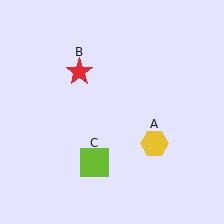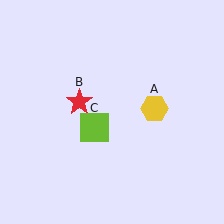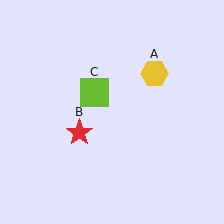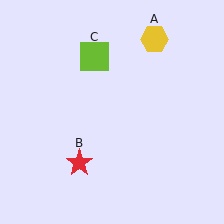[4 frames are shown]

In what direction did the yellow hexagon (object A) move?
The yellow hexagon (object A) moved up.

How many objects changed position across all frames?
3 objects changed position: yellow hexagon (object A), red star (object B), lime square (object C).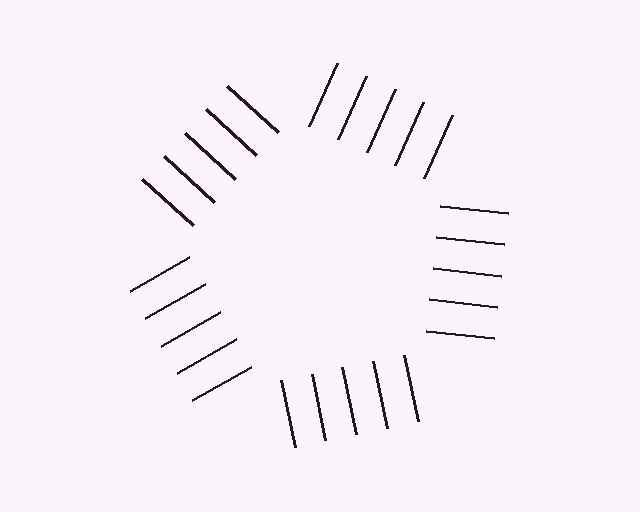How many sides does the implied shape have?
5 sides — the line-ends trace a pentagon.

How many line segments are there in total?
25 — 5 along each of the 5 edges.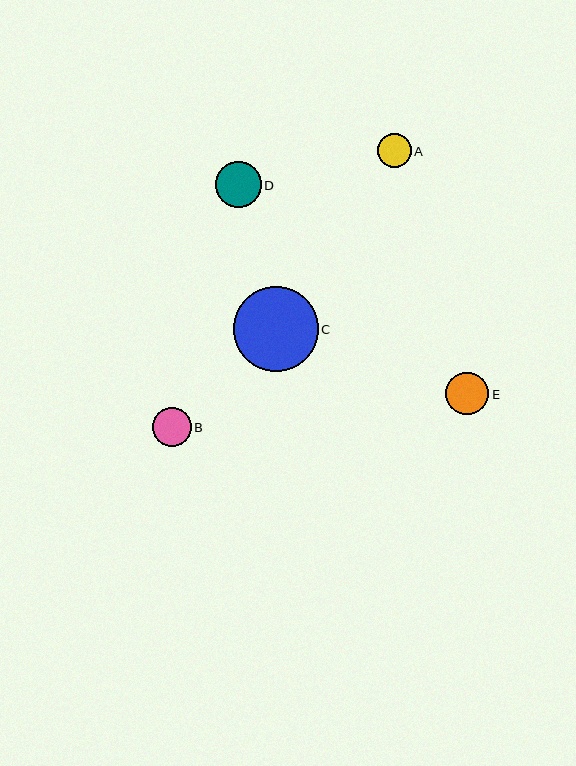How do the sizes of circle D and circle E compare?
Circle D and circle E are approximately the same size.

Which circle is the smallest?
Circle A is the smallest with a size of approximately 33 pixels.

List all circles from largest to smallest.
From largest to smallest: C, D, E, B, A.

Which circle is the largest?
Circle C is the largest with a size of approximately 85 pixels.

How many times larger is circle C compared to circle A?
Circle C is approximately 2.5 times the size of circle A.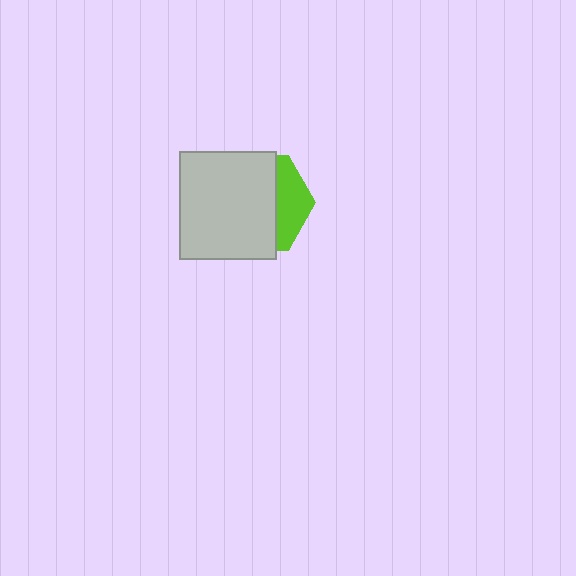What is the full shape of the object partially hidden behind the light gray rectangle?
The partially hidden object is a lime hexagon.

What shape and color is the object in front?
The object in front is a light gray rectangle.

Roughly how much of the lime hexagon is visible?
A small part of it is visible (roughly 30%).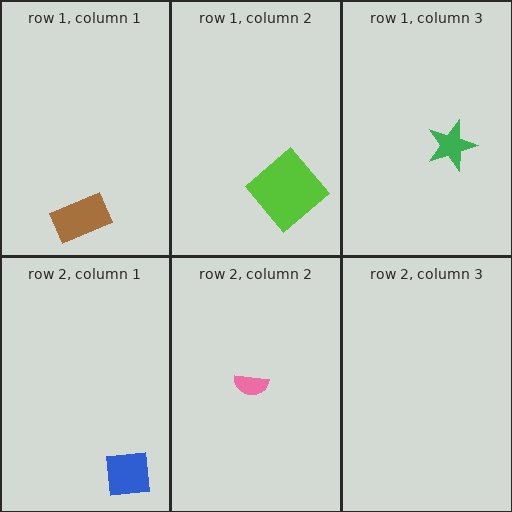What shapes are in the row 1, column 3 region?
The green star.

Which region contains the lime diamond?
The row 1, column 2 region.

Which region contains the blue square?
The row 2, column 1 region.